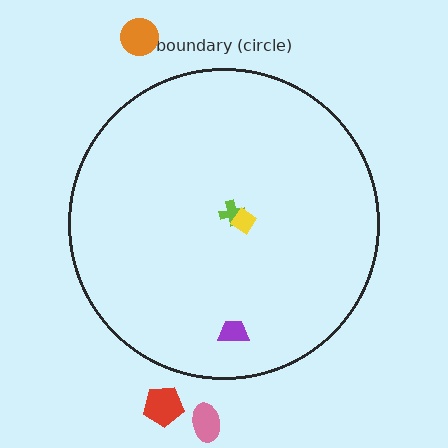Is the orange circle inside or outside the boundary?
Outside.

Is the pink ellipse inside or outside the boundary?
Outside.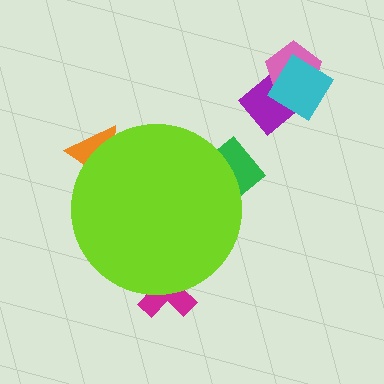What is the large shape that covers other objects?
A lime circle.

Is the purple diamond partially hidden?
No, the purple diamond is fully visible.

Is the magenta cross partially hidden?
Yes, the magenta cross is partially hidden behind the lime circle.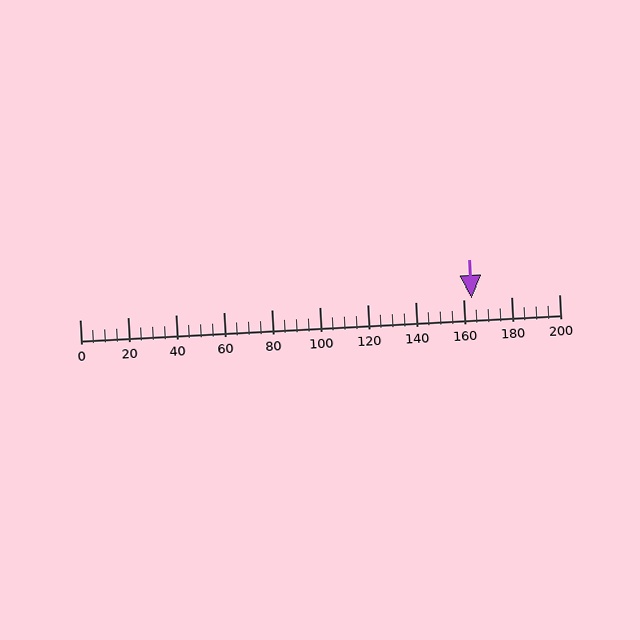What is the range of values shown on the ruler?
The ruler shows values from 0 to 200.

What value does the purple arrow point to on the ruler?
The purple arrow points to approximately 163.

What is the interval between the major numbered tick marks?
The major tick marks are spaced 20 units apart.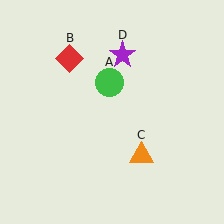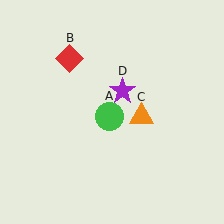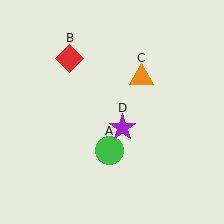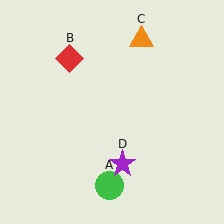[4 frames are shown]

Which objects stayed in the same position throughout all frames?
Red diamond (object B) remained stationary.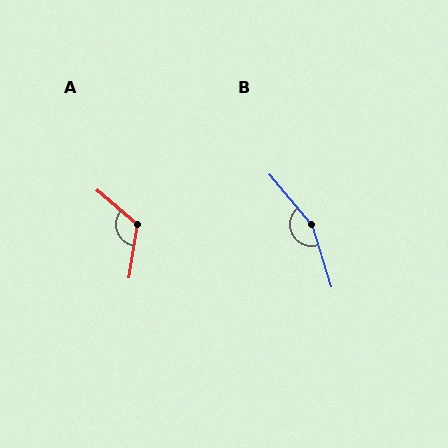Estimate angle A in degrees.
Approximately 121 degrees.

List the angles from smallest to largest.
A (121°), B (157°).